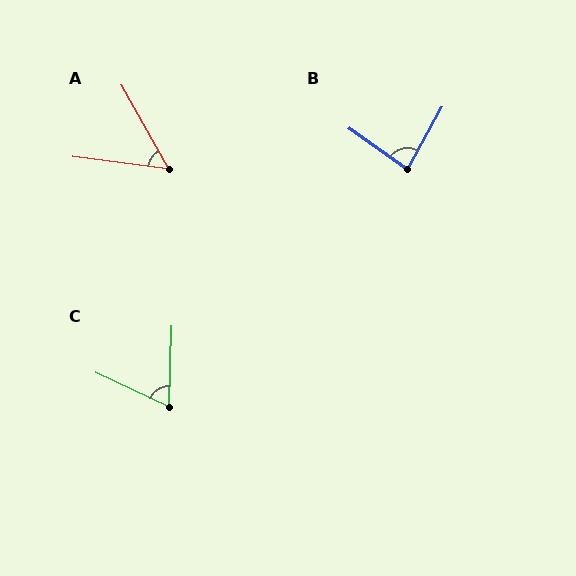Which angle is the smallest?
A, at approximately 54 degrees.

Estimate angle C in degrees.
Approximately 67 degrees.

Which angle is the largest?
B, at approximately 83 degrees.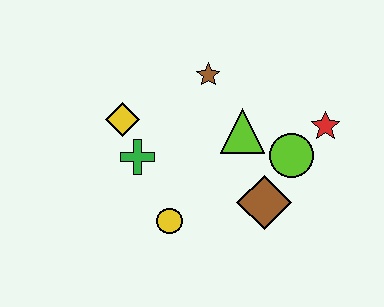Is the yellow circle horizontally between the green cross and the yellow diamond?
No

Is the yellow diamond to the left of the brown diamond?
Yes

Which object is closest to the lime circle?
The red star is closest to the lime circle.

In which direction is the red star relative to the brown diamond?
The red star is above the brown diamond.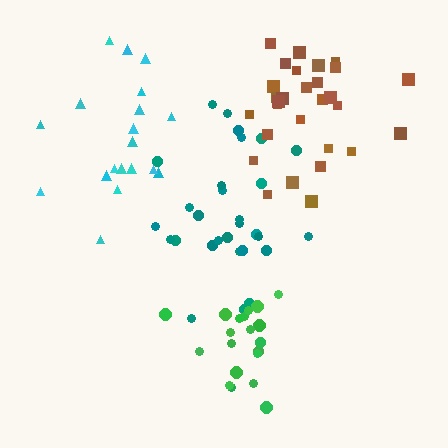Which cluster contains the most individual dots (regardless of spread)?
Teal (29).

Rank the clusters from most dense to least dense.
green, brown, teal, cyan.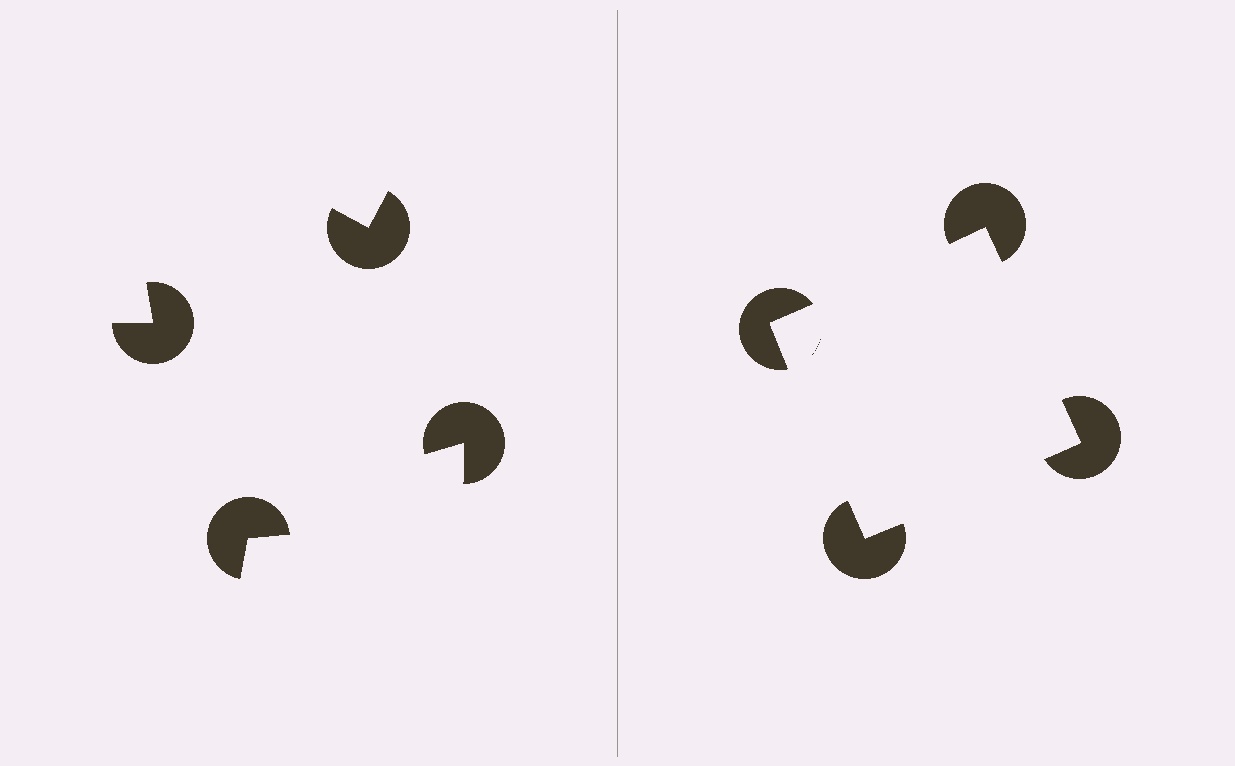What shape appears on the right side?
An illusory square.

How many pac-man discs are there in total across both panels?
8 — 4 on each side.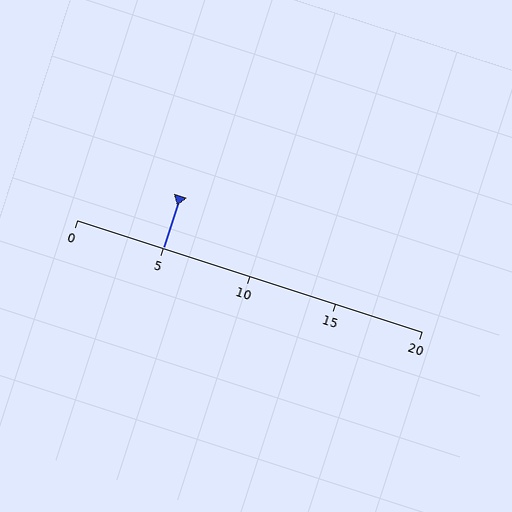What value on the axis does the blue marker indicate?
The marker indicates approximately 5.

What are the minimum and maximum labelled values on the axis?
The axis runs from 0 to 20.